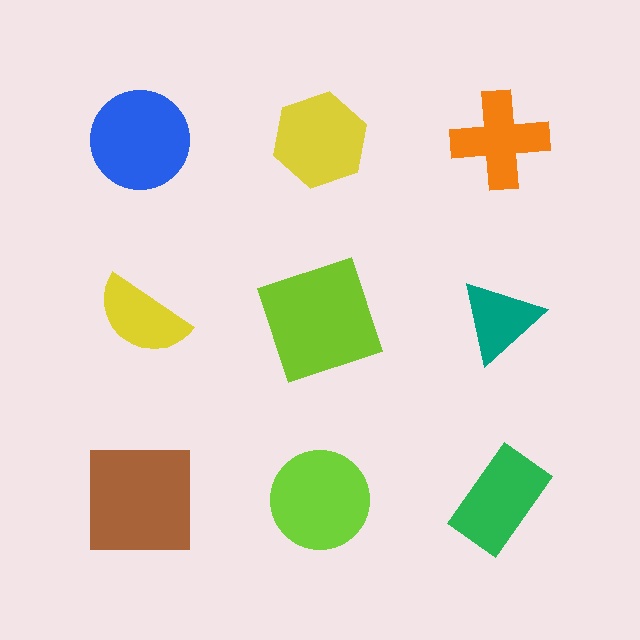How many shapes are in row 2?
3 shapes.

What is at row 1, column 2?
A yellow hexagon.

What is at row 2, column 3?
A teal triangle.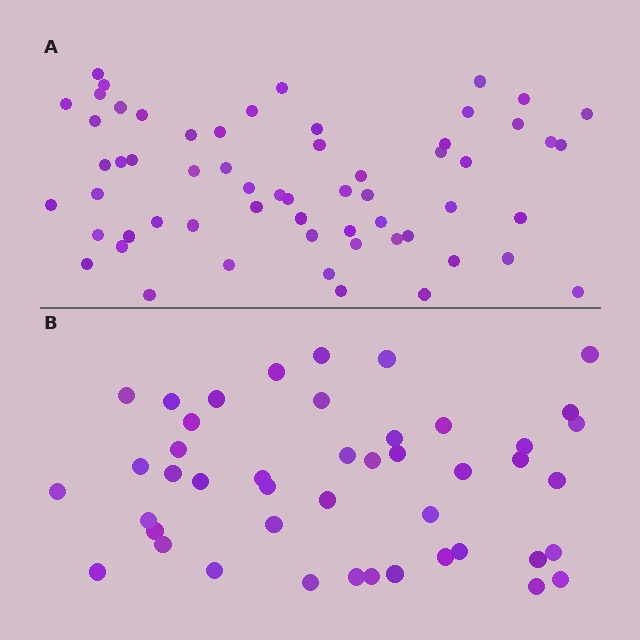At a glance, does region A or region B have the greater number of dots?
Region A (the top region) has more dots.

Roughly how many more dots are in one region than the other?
Region A has approximately 15 more dots than region B.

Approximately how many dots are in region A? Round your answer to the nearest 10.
About 60 dots.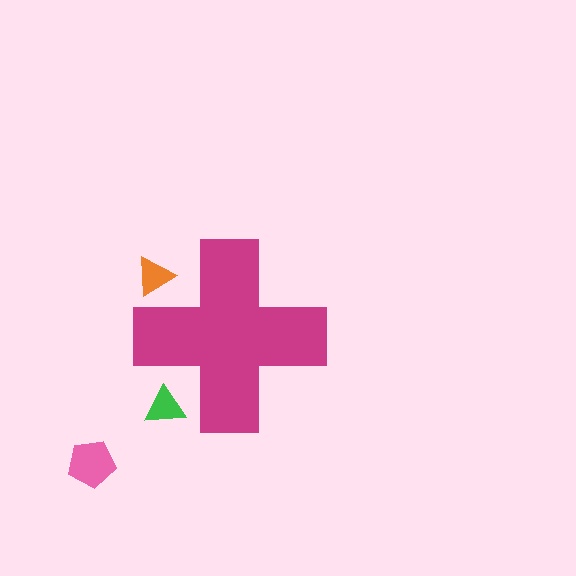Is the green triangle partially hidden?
Yes, the green triangle is partially hidden behind the magenta cross.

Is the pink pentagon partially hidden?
No, the pink pentagon is fully visible.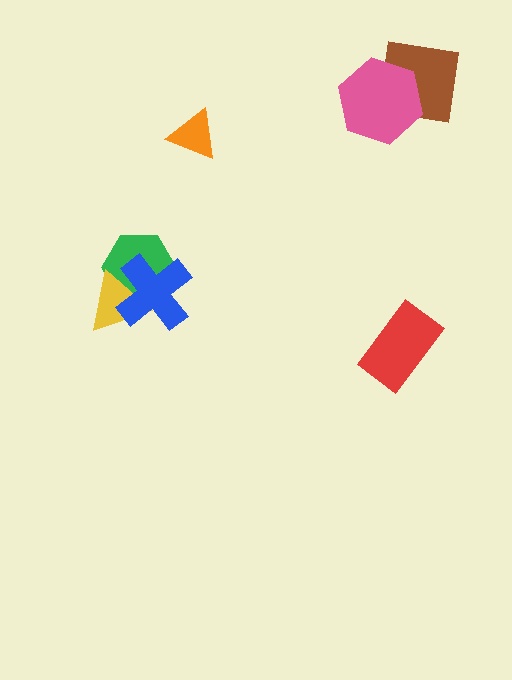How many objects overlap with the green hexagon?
2 objects overlap with the green hexagon.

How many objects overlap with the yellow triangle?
2 objects overlap with the yellow triangle.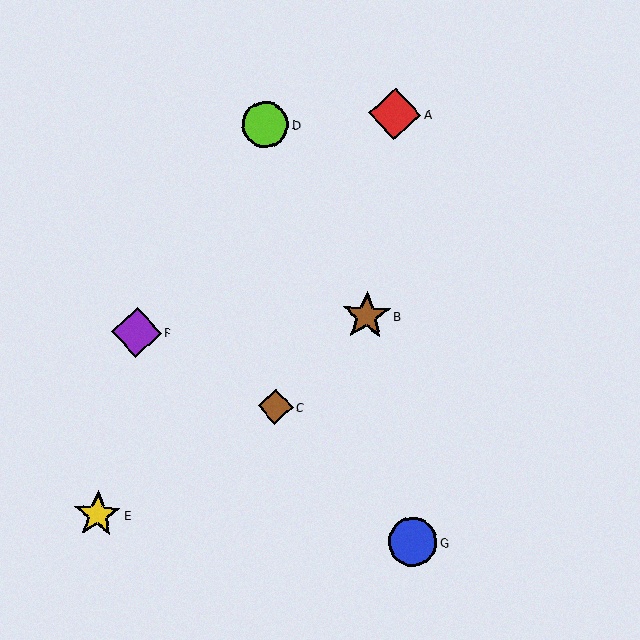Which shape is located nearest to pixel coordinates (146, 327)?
The purple diamond (labeled F) at (136, 332) is nearest to that location.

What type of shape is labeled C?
Shape C is a brown diamond.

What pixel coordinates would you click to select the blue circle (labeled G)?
Click at (412, 542) to select the blue circle G.